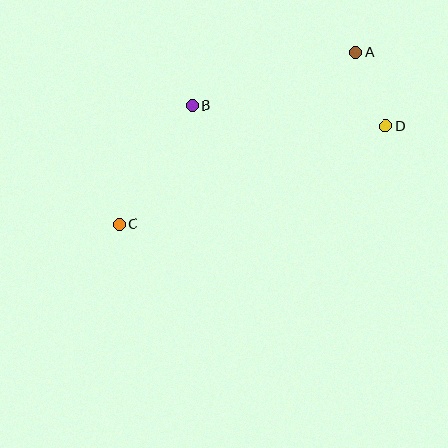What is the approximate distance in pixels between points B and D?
The distance between B and D is approximately 196 pixels.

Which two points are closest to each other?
Points A and D are closest to each other.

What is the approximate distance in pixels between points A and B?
The distance between A and B is approximately 173 pixels.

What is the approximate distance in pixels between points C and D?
The distance between C and D is approximately 285 pixels.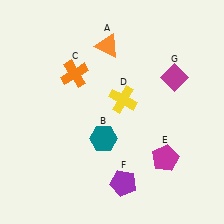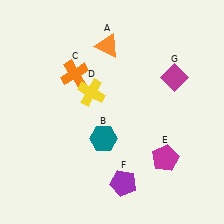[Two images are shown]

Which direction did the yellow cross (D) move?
The yellow cross (D) moved left.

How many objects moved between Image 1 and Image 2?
1 object moved between the two images.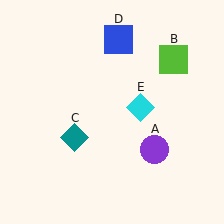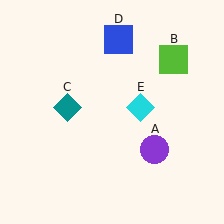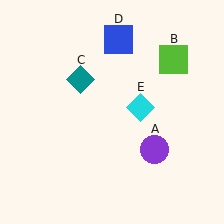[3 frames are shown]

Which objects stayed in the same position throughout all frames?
Purple circle (object A) and lime square (object B) and blue square (object D) and cyan diamond (object E) remained stationary.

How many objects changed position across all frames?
1 object changed position: teal diamond (object C).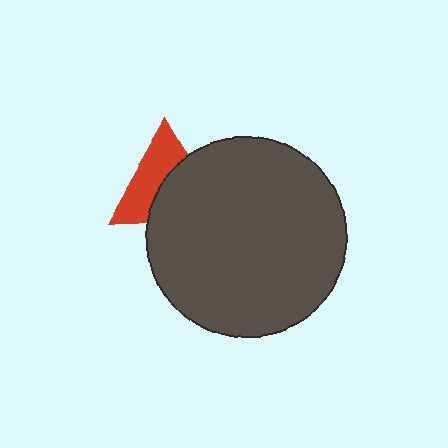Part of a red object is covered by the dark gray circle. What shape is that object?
It is a triangle.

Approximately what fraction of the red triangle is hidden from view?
Roughly 50% of the red triangle is hidden behind the dark gray circle.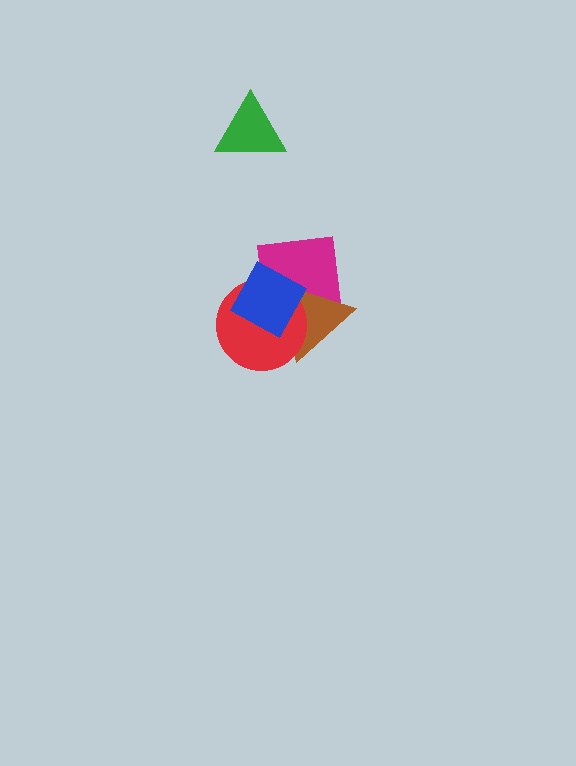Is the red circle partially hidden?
Yes, it is partially covered by another shape.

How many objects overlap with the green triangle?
0 objects overlap with the green triangle.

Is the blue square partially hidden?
No, no other shape covers it.